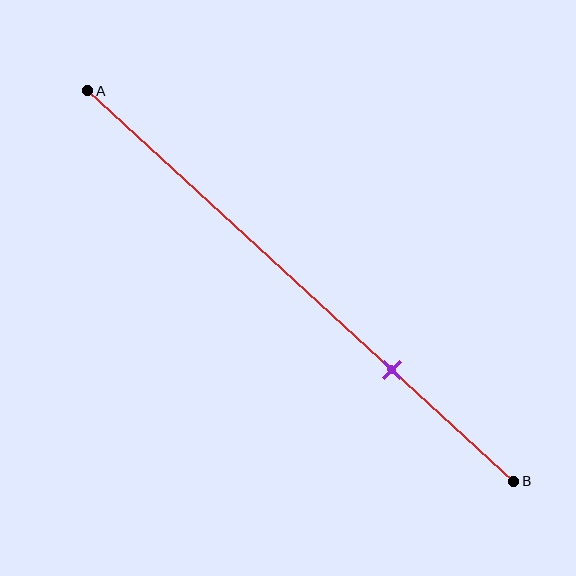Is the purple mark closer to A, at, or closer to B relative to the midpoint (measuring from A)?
The purple mark is closer to point B than the midpoint of segment AB.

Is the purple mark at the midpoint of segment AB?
No, the mark is at about 70% from A, not at the 50% midpoint.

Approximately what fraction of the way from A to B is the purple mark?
The purple mark is approximately 70% of the way from A to B.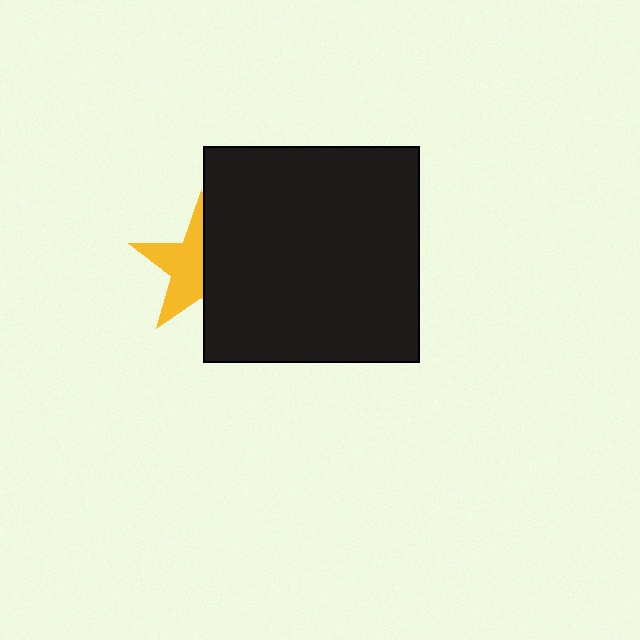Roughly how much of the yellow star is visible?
About half of it is visible (roughly 53%).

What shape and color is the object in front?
The object in front is a black square.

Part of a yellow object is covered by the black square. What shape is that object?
It is a star.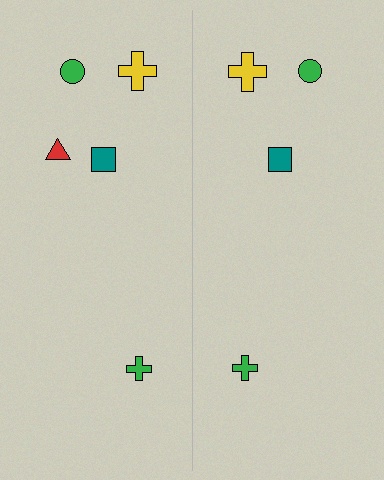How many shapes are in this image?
There are 9 shapes in this image.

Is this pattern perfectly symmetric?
No, the pattern is not perfectly symmetric. A red triangle is missing from the right side.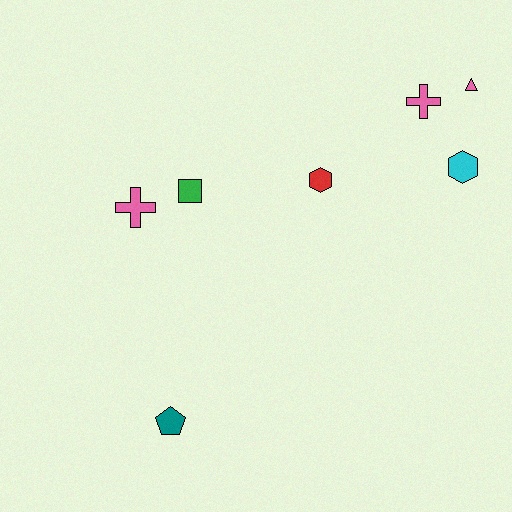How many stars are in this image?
There are no stars.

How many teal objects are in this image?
There is 1 teal object.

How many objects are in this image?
There are 7 objects.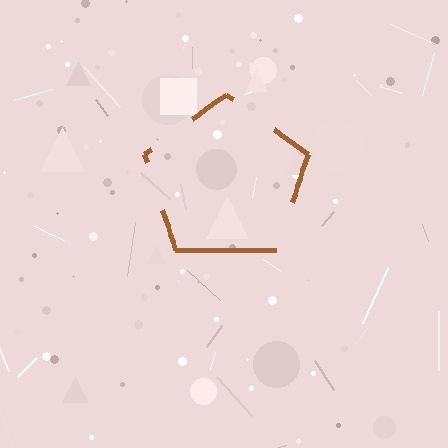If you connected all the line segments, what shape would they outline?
They would outline a pentagon.